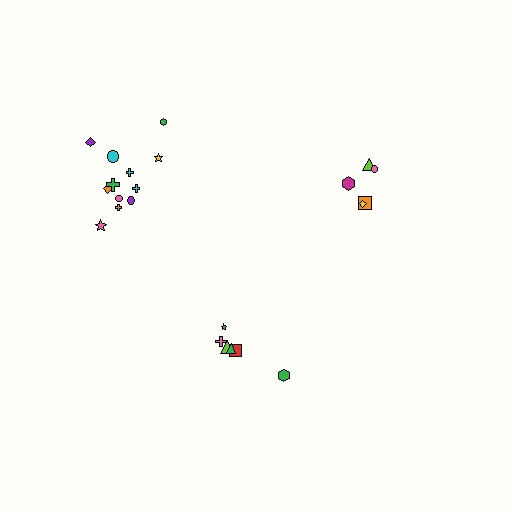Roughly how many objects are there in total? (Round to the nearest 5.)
Roughly 25 objects in total.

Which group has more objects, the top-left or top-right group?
The top-left group.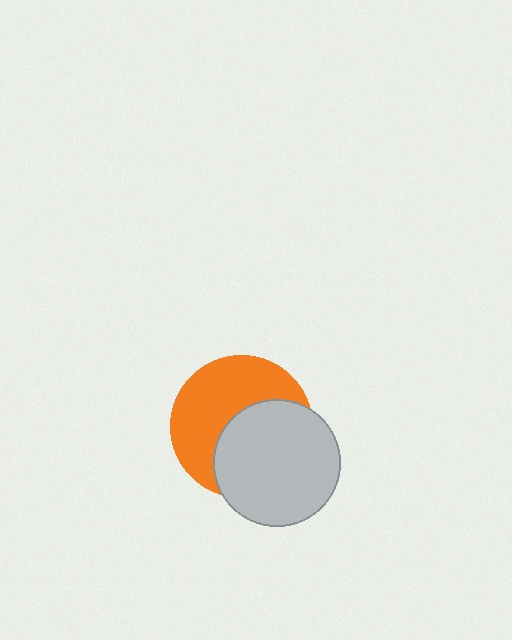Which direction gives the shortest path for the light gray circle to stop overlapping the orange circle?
Moving toward the lower-right gives the shortest separation.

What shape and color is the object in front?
The object in front is a light gray circle.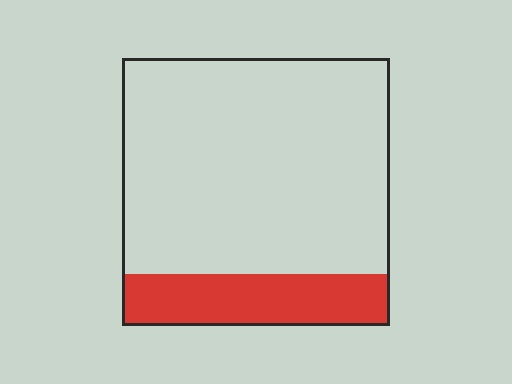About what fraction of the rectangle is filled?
About one fifth (1/5).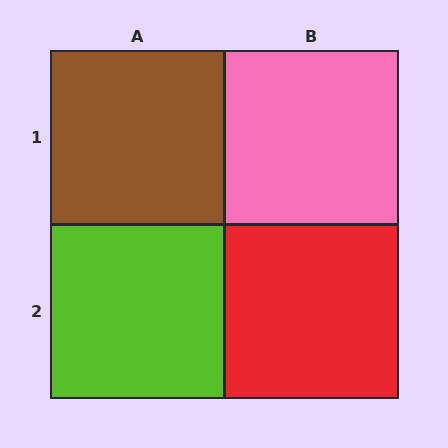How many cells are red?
1 cell is red.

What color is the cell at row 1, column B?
Pink.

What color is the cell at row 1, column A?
Brown.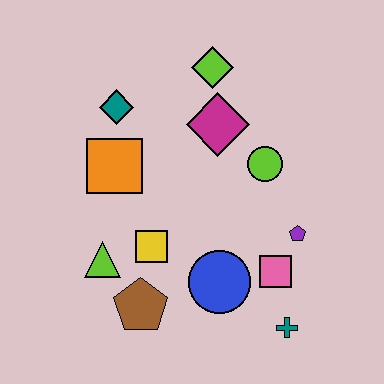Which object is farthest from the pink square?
The teal diamond is farthest from the pink square.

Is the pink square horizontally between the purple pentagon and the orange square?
Yes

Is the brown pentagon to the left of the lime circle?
Yes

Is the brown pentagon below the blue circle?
Yes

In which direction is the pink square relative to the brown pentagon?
The pink square is to the right of the brown pentagon.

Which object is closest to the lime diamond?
The magenta diamond is closest to the lime diamond.